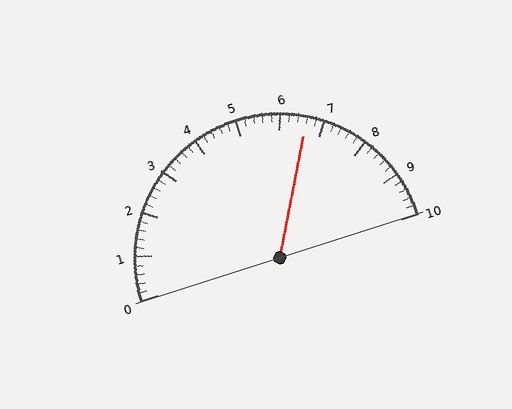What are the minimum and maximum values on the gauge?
The gauge ranges from 0 to 10.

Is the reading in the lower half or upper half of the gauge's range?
The reading is in the upper half of the range (0 to 10).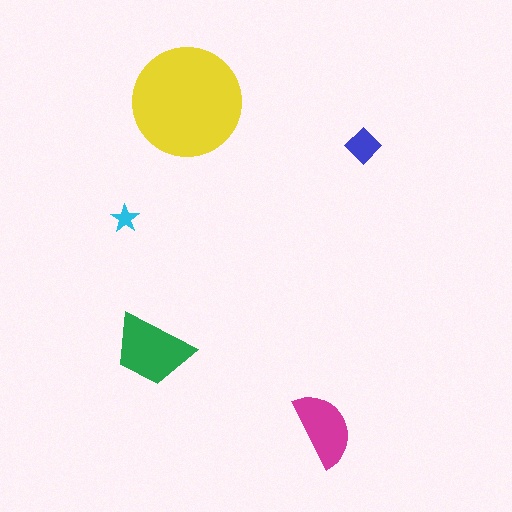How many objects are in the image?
There are 5 objects in the image.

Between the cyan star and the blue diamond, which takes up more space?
The blue diamond.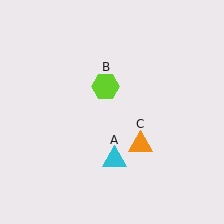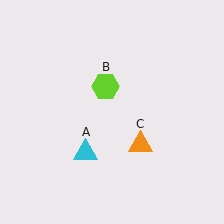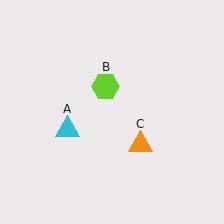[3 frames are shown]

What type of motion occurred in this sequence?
The cyan triangle (object A) rotated clockwise around the center of the scene.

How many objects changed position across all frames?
1 object changed position: cyan triangle (object A).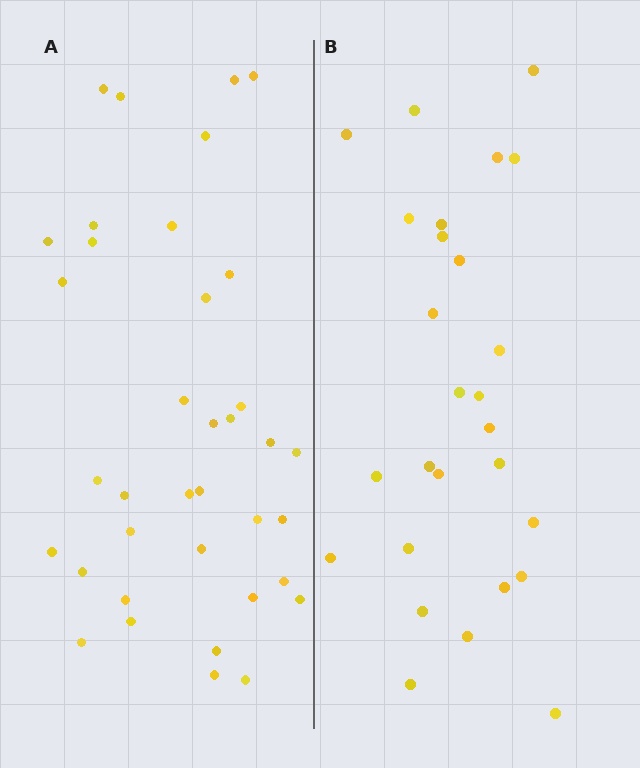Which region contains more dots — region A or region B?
Region A (the left region) has more dots.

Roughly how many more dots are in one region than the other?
Region A has roughly 10 or so more dots than region B.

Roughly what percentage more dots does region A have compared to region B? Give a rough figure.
About 35% more.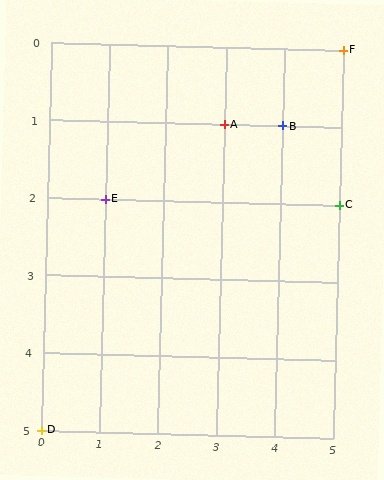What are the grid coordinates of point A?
Point A is at grid coordinates (3, 1).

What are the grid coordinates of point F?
Point F is at grid coordinates (5, 0).